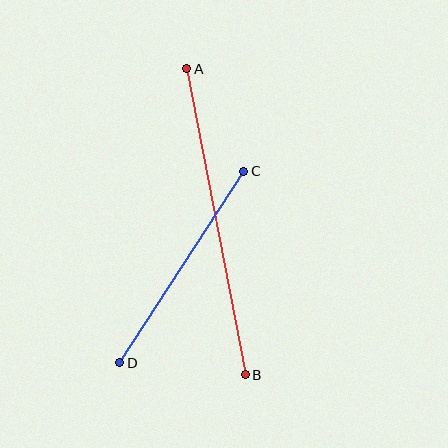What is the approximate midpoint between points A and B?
The midpoint is at approximately (216, 222) pixels.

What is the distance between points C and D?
The distance is approximately 228 pixels.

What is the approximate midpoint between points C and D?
The midpoint is at approximately (182, 267) pixels.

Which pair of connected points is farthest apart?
Points A and B are farthest apart.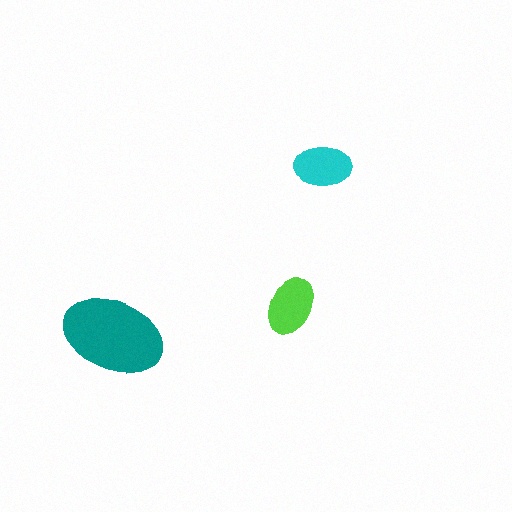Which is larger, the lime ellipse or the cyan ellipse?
The lime one.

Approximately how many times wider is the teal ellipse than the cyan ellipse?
About 2 times wider.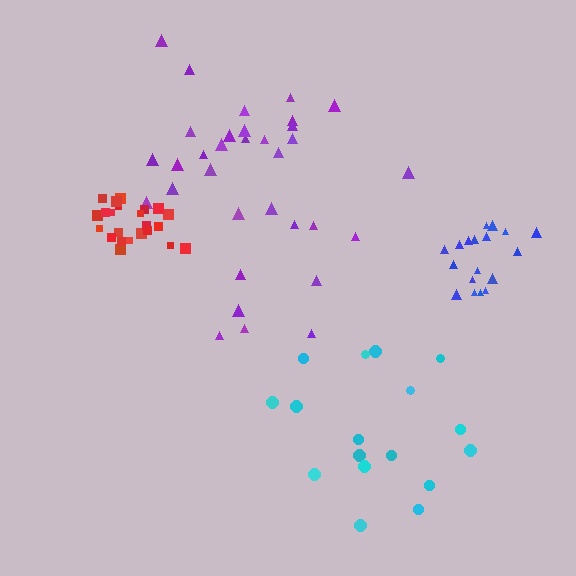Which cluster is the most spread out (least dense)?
Cyan.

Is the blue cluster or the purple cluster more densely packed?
Blue.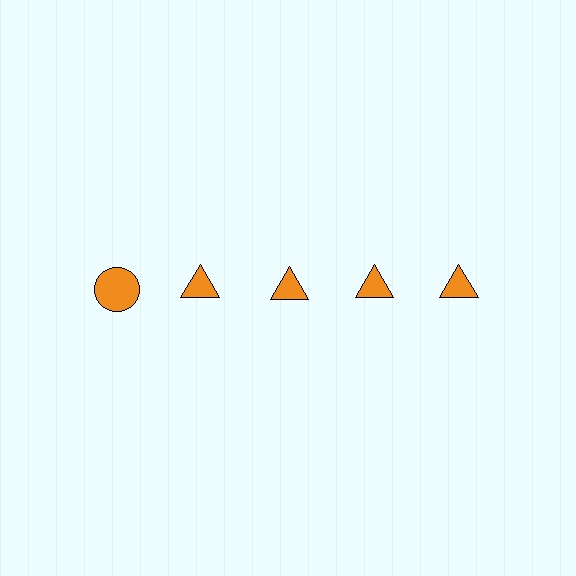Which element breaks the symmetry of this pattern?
The orange circle in the top row, leftmost column breaks the symmetry. All other shapes are orange triangles.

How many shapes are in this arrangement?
There are 5 shapes arranged in a grid pattern.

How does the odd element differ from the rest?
It has a different shape: circle instead of triangle.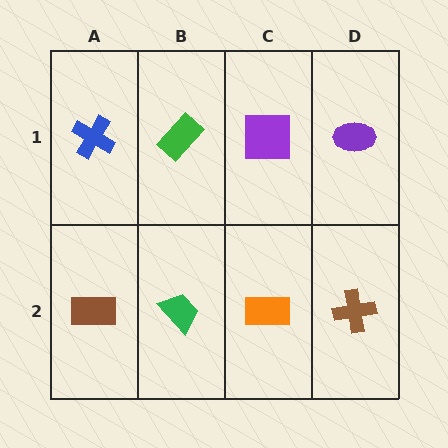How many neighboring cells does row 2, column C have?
3.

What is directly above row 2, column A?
A blue cross.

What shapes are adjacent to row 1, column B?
A green trapezoid (row 2, column B), a blue cross (row 1, column A), a purple square (row 1, column C).